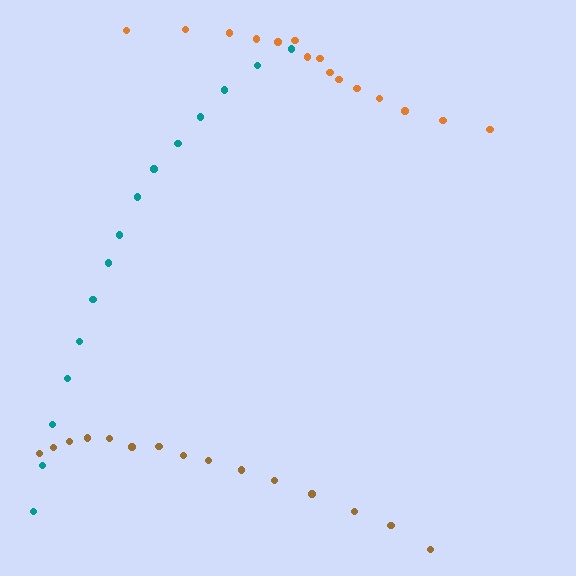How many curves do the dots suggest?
There are 3 distinct paths.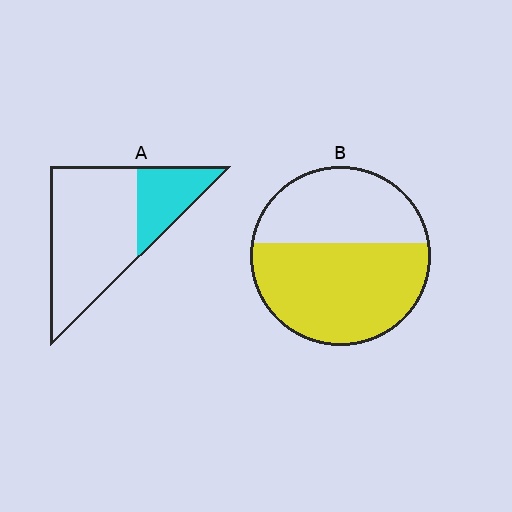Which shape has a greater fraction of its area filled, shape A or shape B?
Shape B.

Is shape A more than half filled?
No.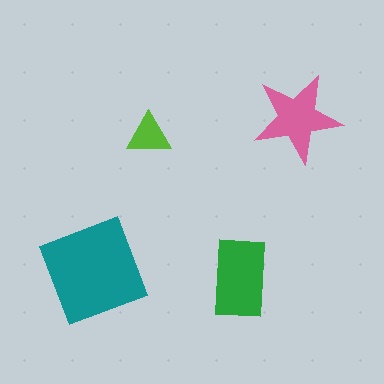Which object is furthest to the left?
The teal diamond is leftmost.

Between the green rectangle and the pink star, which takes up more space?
The green rectangle.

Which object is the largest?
The teal diamond.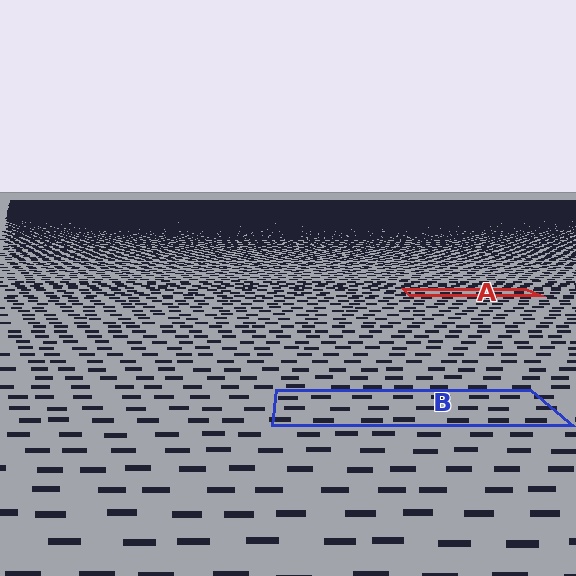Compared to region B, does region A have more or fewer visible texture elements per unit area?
Region A has more texture elements per unit area — they are packed more densely because it is farther away.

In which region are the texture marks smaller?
The texture marks are smaller in region A, because it is farther away.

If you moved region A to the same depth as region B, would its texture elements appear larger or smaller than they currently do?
They would appear larger. At a closer depth, the same texture elements are projected at a bigger on-screen size.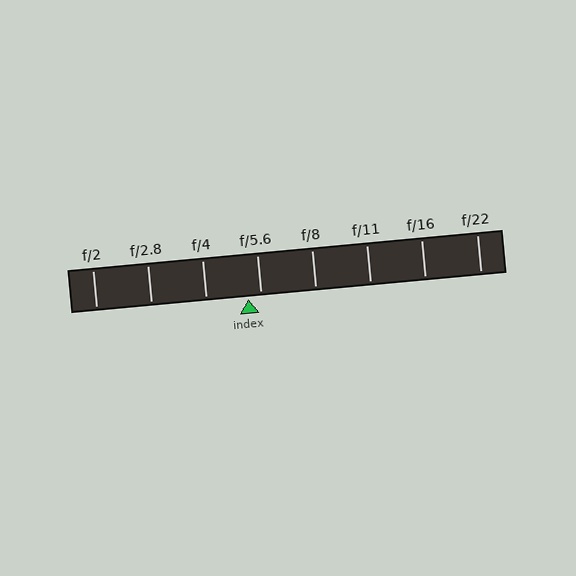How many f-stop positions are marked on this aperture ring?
There are 8 f-stop positions marked.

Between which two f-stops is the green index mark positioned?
The index mark is between f/4 and f/5.6.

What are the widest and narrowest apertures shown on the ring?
The widest aperture shown is f/2 and the narrowest is f/22.